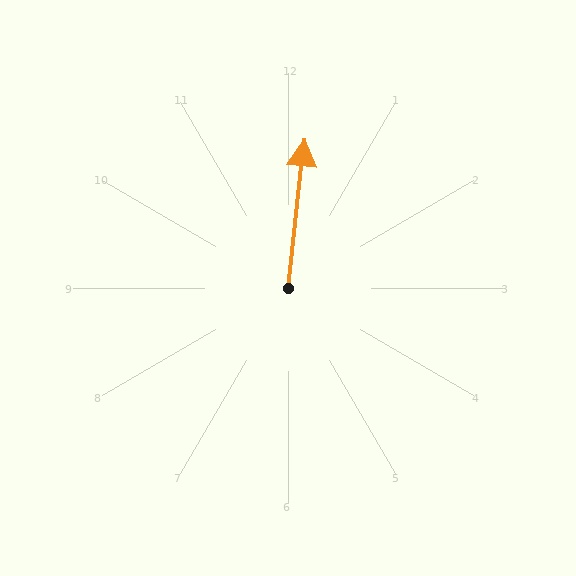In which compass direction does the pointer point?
North.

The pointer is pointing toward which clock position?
Roughly 12 o'clock.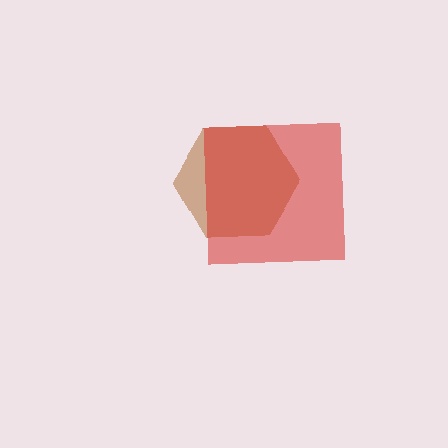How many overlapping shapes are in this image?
There are 2 overlapping shapes in the image.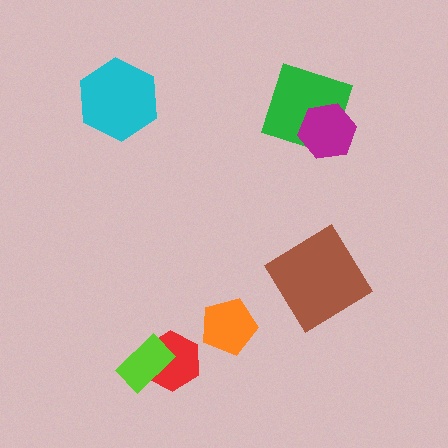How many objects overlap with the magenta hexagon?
1 object overlaps with the magenta hexagon.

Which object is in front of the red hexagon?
The lime rectangle is in front of the red hexagon.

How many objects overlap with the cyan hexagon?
0 objects overlap with the cyan hexagon.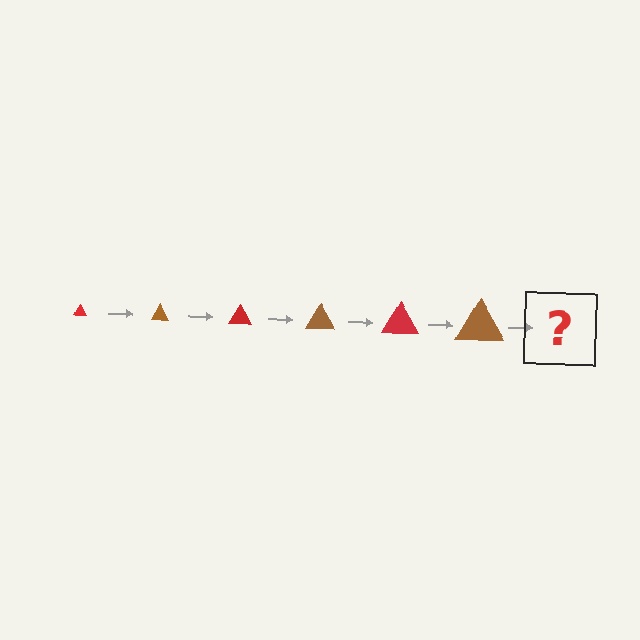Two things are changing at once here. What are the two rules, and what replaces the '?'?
The two rules are that the triangle grows larger each step and the color cycles through red and brown. The '?' should be a red triangle, larger than the previous one.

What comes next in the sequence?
The next element should be a red triangle, larger than the previous one.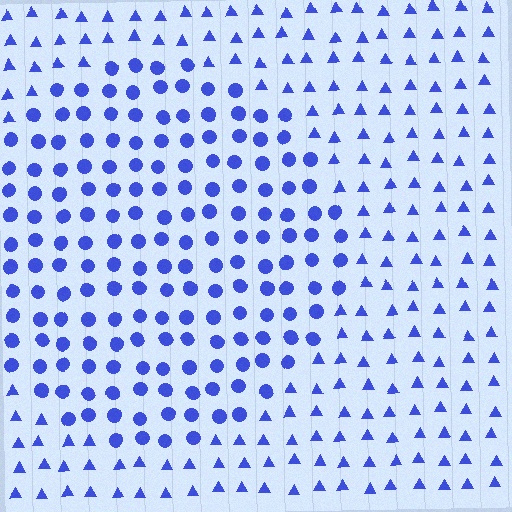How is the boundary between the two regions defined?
The boundary is defined by a change in element shape: circles inside vs. triangles outside. All elements share the same color and spacing.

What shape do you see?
I see a circle.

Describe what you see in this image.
The image is filled with small blue elements arranged in a uniform grid. A circle-shaped region contains circles, while the surrounding area contains triangles. The boundary is defined purely by the change in element shape.